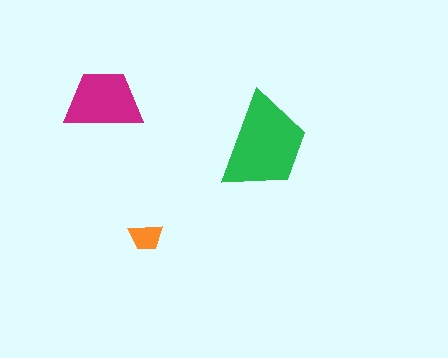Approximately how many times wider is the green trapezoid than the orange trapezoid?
About 3 times wider.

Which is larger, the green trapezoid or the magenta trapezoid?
The green one.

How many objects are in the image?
There are 3 objects in the image.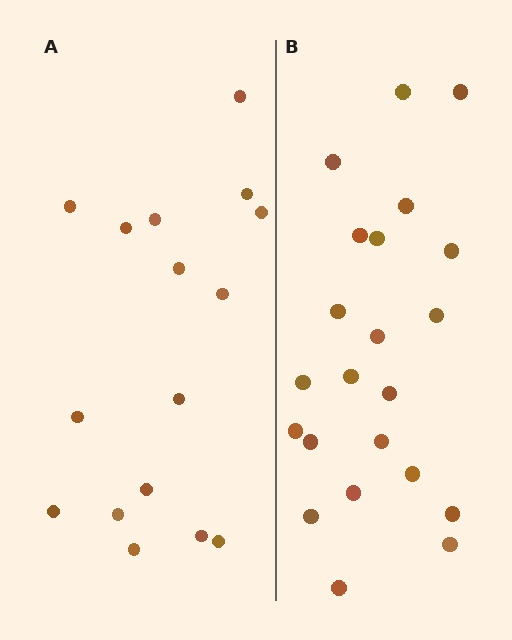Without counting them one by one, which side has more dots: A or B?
Region B (the right region) has more dots.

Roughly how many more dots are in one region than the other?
Region B has about 6 more dots than region A.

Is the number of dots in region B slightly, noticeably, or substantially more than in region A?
Region B has noticeably more, but not dramatically so. The ratio is roughly 1.4 to 1.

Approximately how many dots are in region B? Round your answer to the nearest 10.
About 20 dots. (The exact count is 22, which rounds to 20.)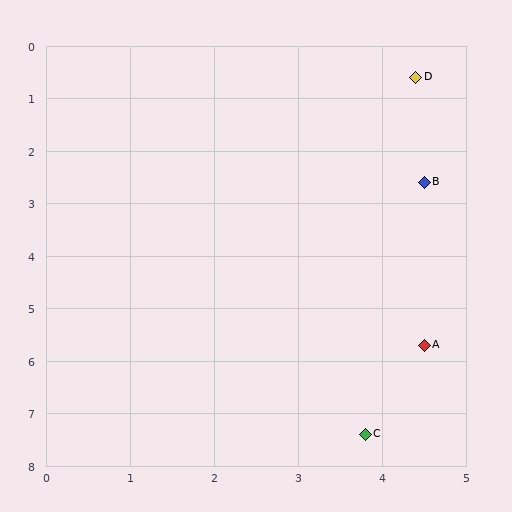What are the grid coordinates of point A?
Point A is at approximately (4.5, 5.7).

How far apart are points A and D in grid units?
Points A and D are about 5.1 grid units apart.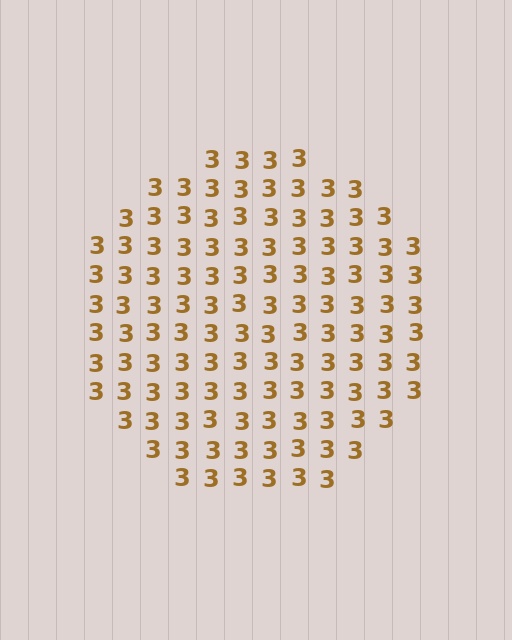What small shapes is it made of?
It is made of small digit 3's.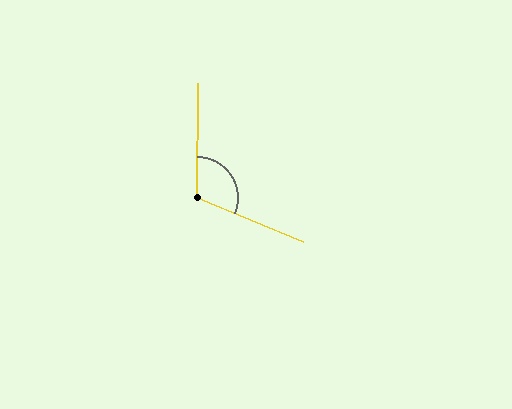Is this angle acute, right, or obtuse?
It is obtuse.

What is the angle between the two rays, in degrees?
Approximately 112 degrees.